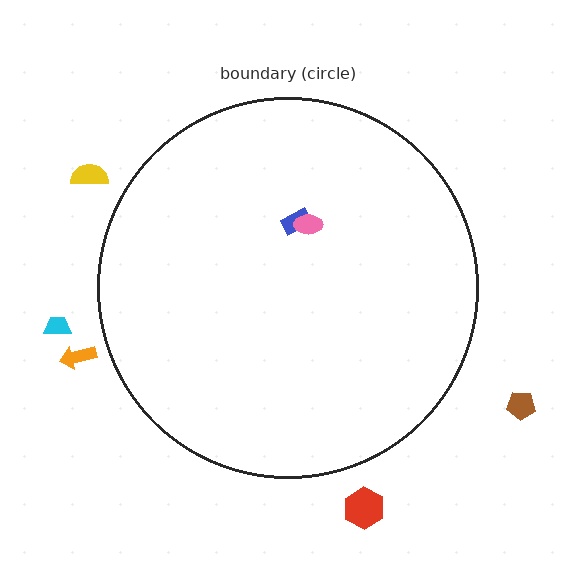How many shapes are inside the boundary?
2 inside, 5 outside.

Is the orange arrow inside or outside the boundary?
Outside.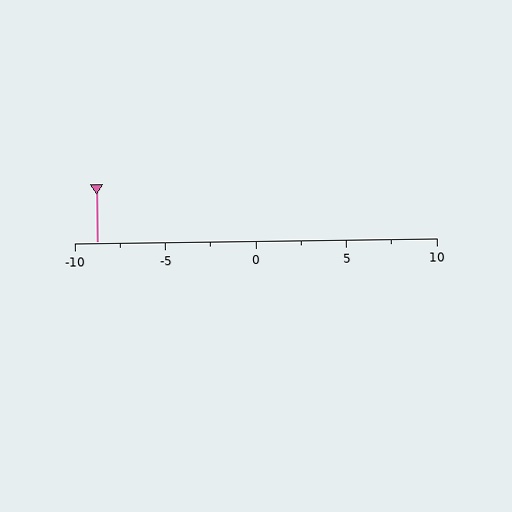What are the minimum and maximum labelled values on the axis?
The axis runs from -10 to 10.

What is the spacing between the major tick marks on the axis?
The major ticks are spaced 5 apart.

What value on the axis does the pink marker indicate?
The marker indicates approximately -8.8.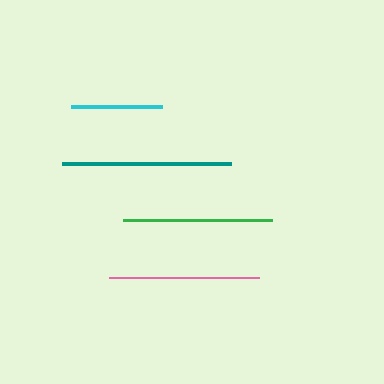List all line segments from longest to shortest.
From longest to shortest: teal, pink, green, cyan.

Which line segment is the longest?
The teal line is the longest at approximately 169 pixels.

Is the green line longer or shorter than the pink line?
The pink line is longer than the green line.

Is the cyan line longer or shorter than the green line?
The green line is longer than the cyan line.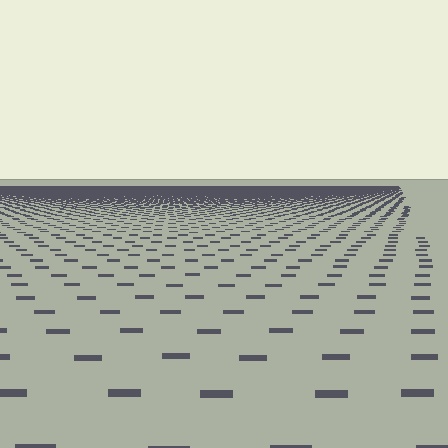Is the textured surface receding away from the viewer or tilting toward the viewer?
The surface is receding away from the viewer. Texture elements get smaller and denser toward the top.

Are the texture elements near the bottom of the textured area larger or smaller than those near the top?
Larger. Near the bottom, elements are closer to the viewer and appear at a bigger on-screen size.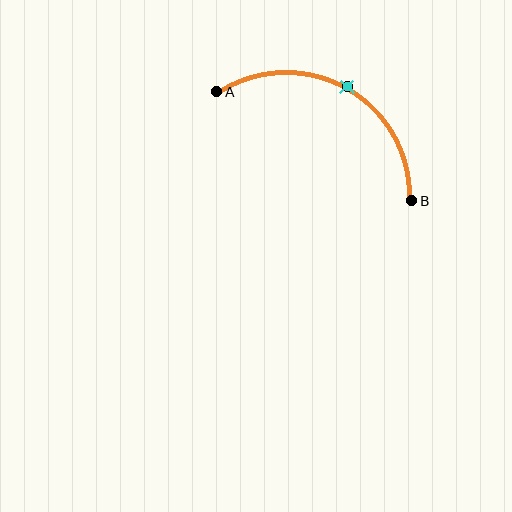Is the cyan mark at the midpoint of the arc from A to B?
Yes. The cyan mark lies on the arc at equal arc-length from both A and B — it is the arc midpoint.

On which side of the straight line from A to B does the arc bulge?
The arc bulges above the straight line connecting A and B.